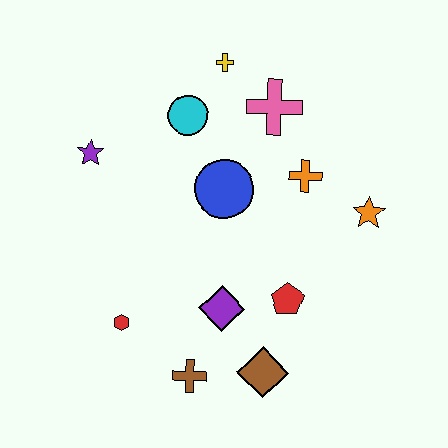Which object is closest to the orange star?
The orange cross is closest to the orange star.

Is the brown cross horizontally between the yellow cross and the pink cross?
No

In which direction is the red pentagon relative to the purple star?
The red pentagon is to the right of the purple star.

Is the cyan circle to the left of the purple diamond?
Yes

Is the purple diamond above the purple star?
No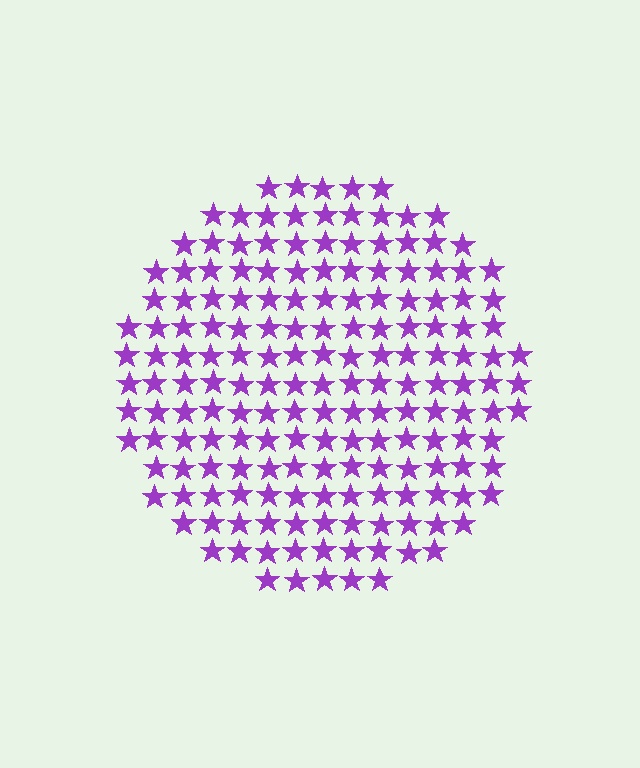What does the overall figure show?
The overall figure shows a circle.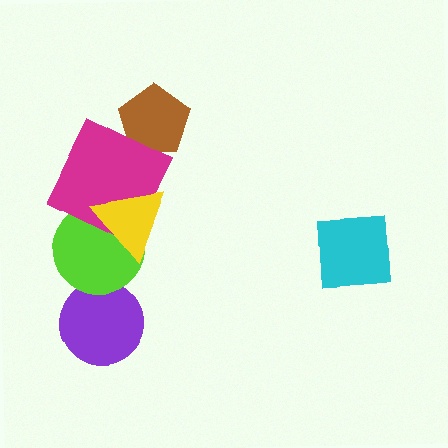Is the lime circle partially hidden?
Yes, it is partially covered by another shape.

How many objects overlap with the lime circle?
3 objects overlap with the lime circle.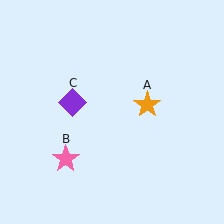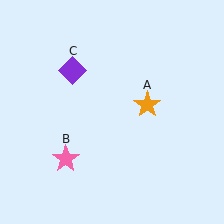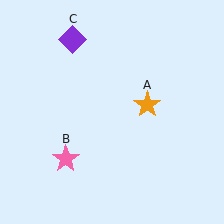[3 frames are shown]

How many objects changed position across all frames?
1 object changed position: purple diamond (object C).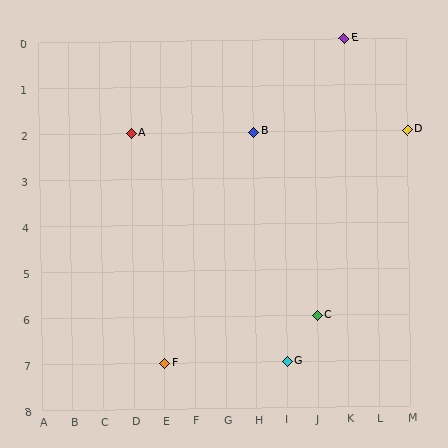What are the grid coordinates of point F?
Point F is at grid coordinates (E, 7).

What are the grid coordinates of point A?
Point A is at grid coordinates (D, 2).